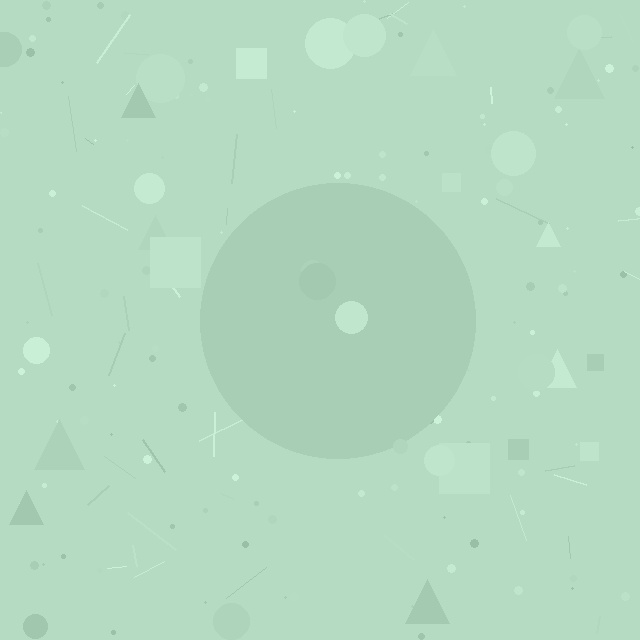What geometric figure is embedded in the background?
A circle is embedded in the background.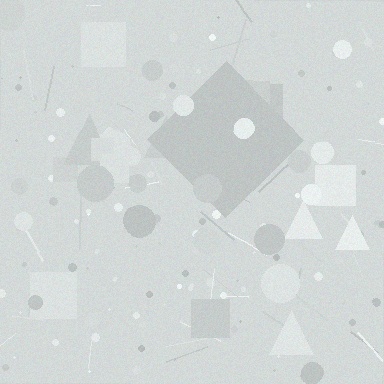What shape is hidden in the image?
A diamond is hidden in the image.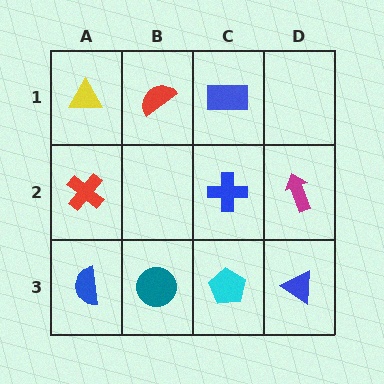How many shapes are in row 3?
4 shapes.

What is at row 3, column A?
A blue semicircle.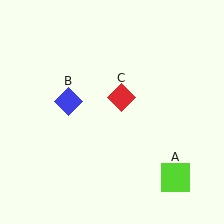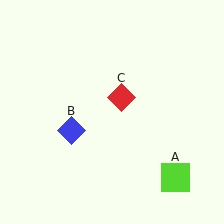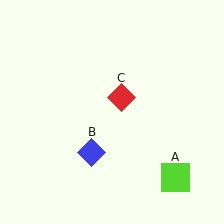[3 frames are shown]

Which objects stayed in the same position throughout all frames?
Lime square (object A) and red diamond (object C) remained stationary.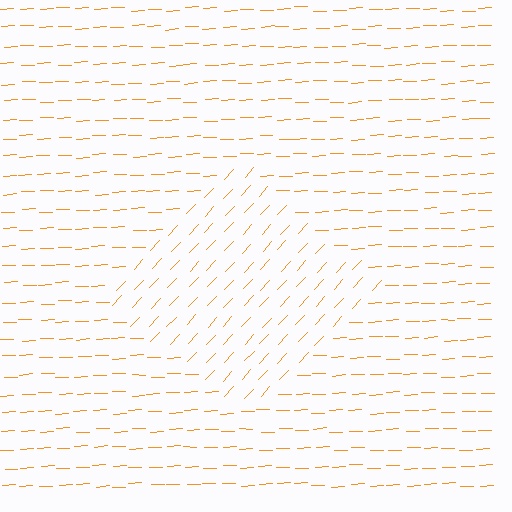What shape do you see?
I see a diamond.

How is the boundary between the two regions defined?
The boundary is defined purely by a change in line orientation (approximately 45 degrees difference). All lines are the same color and thickness.